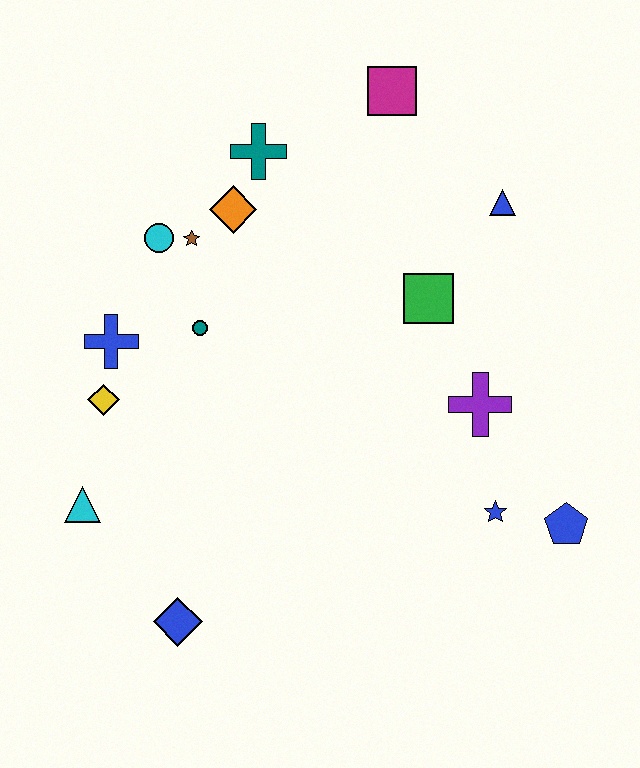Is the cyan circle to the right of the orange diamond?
No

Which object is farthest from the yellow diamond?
The blue pentagon is farthest from the yellow diamond.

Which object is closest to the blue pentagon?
The blue star is closest to the blue pentagon.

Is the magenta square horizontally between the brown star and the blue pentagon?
Yes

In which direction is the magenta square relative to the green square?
The magenta square is above the green square.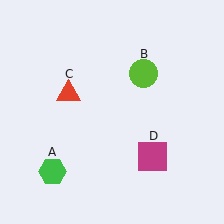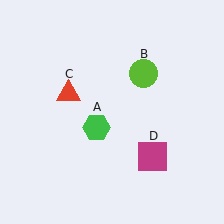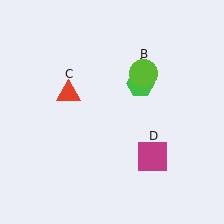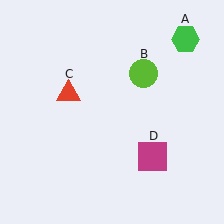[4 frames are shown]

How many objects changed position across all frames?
1 object changed position: green hexagon (object A).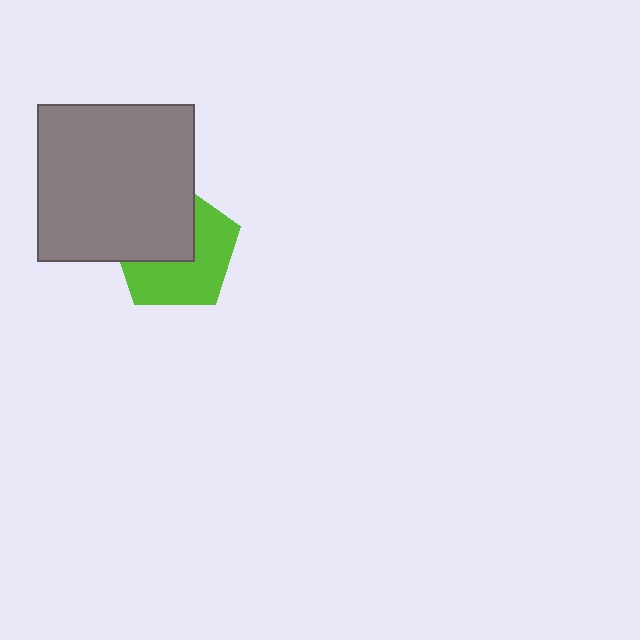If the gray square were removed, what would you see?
You would see the complete lime pentagon.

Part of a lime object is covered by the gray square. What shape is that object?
It is a pentagon.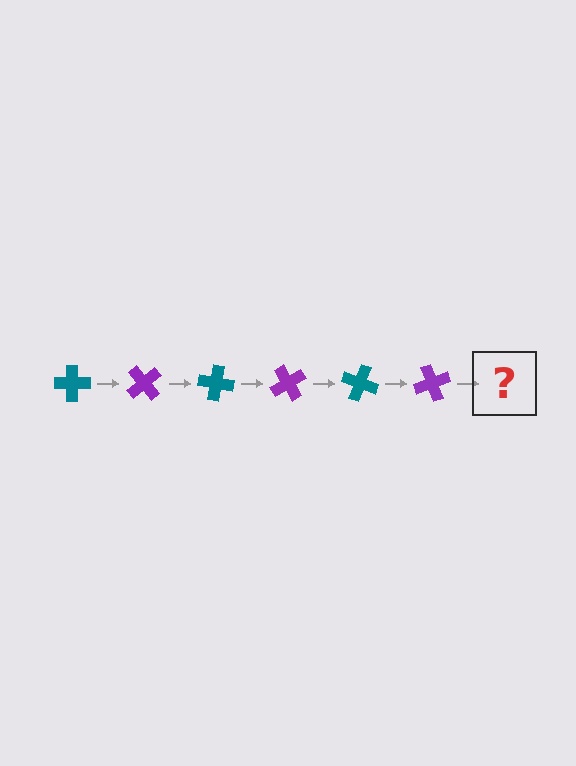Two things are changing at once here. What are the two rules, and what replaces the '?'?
The two rules are that it rotates 50 degrees each step and the color cycles through teal and purple. The '?' should be a teal cross, rotated 300 degrees from the start.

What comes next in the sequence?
The next element should be a teal cross, rotated 300 degrees from the start.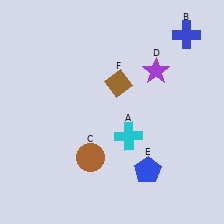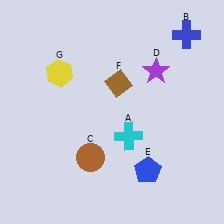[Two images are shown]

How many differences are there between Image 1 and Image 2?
There is 1 difference between the two images.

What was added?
A yellow hexagon (G) was added in Image 2.